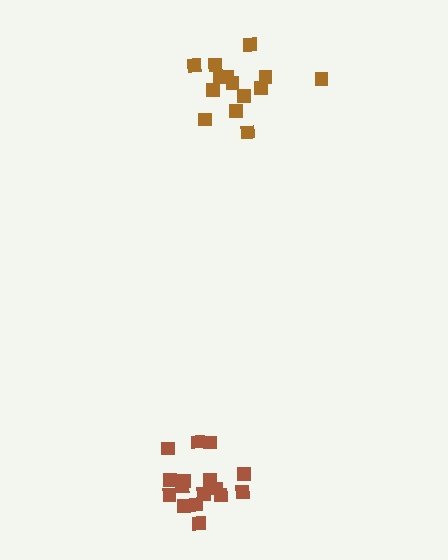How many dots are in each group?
Group 1: 14 dots, Group 2: 16 dots (30 total).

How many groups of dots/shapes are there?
There are 2 groups.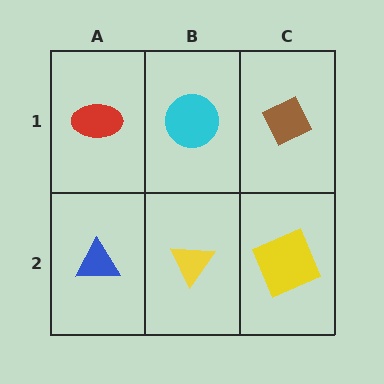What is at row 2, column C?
A yellow square.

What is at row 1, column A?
A red ellipse.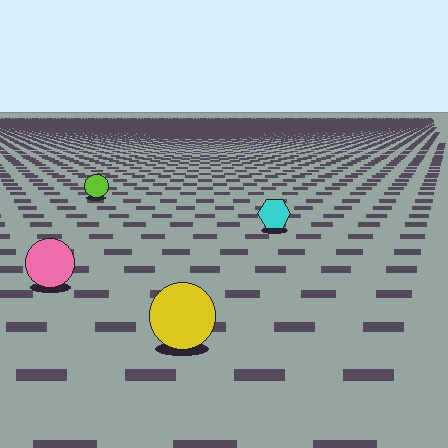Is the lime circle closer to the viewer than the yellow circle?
No. The yellow circle is closer — you can tell from the texture gradient: the ground texture is coarser near it.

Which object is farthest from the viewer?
The lime circle is farthest from the viewer. It appears smaller and the ground texture around it is denser.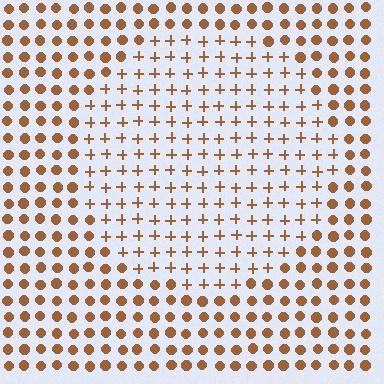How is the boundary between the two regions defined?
The boundary is defined by a change in element shape: plus signs inside vs. circles outside. All elements share the same color and spacing.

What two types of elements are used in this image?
The image uses plus signs inside the circle region and circles outside it.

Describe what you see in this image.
The image is filled with small brown elements arranged in a uniform grid. A circle-shaped region contains plus signs, while the surrounding area contains circles. The boundary is defined purely by the change in element shape.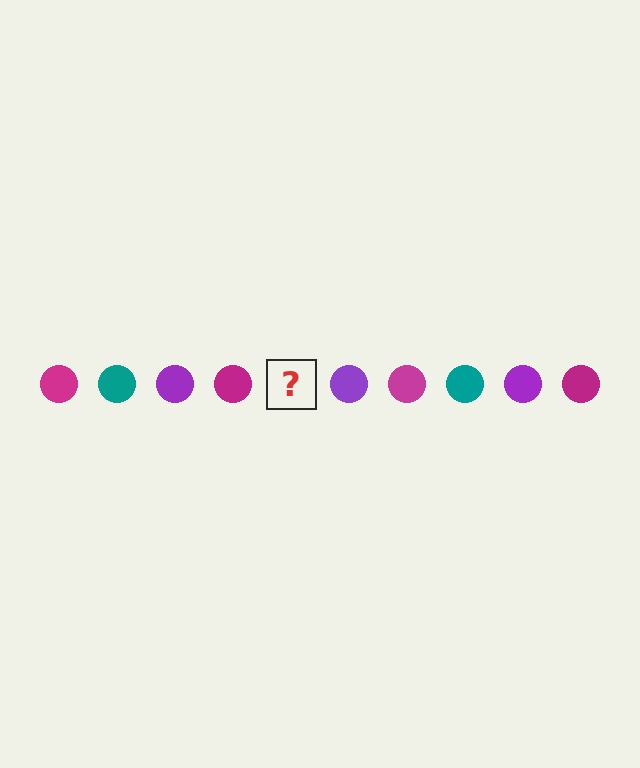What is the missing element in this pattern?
The missing element is a teal circle.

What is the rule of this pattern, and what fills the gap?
The rule is that the pattern cycles through magenta, teal, purple circles. The gap should be filled with a teal circle.